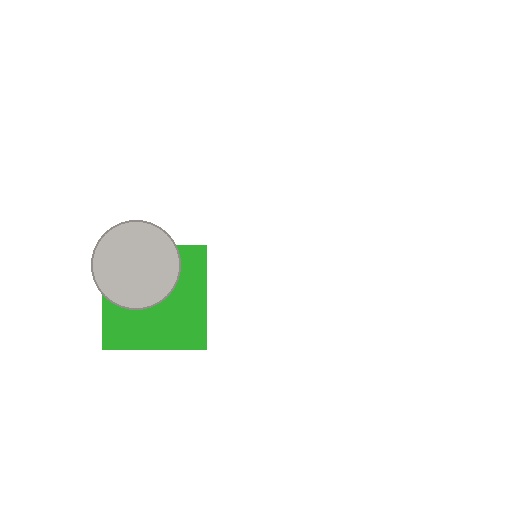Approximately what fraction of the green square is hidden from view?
Roughly 41% of the green square is hidden behind the light gray circle.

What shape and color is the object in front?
The object in front is a light gray circle.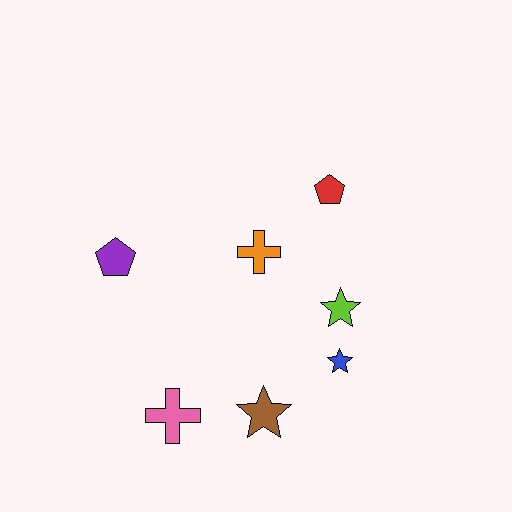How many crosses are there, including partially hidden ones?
There are 2 crosses.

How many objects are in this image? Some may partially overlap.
There are 7 objects.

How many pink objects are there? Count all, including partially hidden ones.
There is 1 pink object.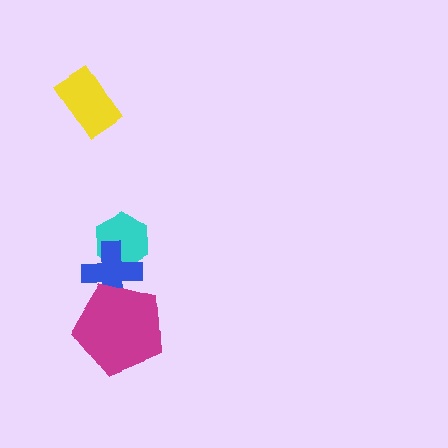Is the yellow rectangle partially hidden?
No, no other shape covers it.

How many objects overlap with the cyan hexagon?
1 object overlaps with the cyan hexagon.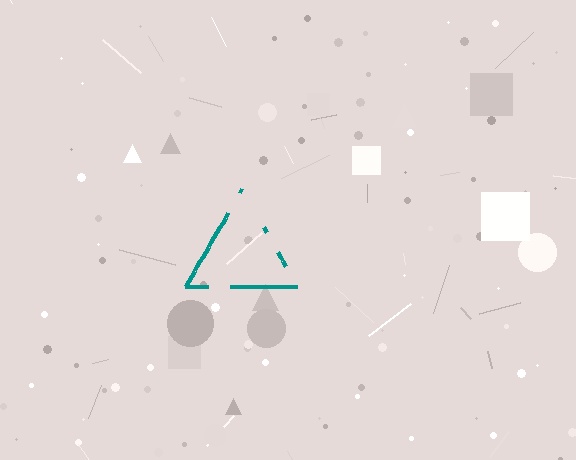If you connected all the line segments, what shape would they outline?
They would outline a triangle.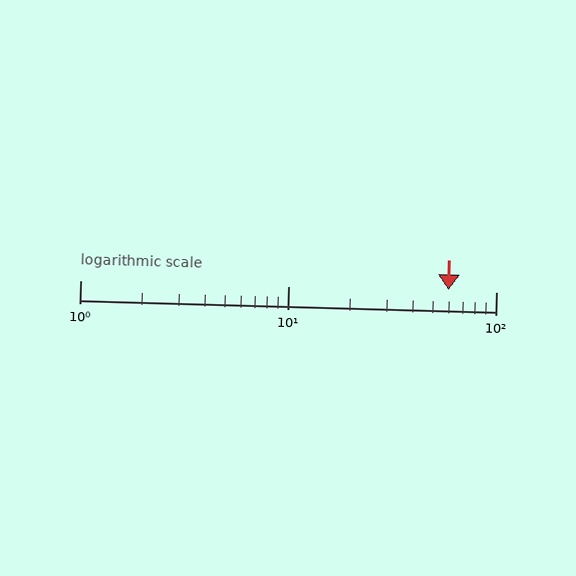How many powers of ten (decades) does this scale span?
The scale spans 2 decades, from 1 to 100.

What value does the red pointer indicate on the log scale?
The pointer indicates approximately 59.